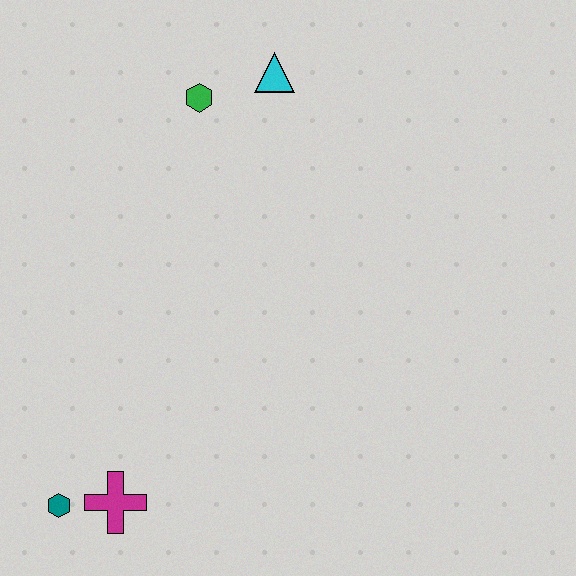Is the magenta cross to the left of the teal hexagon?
No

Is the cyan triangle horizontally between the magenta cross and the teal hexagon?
No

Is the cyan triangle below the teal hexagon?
No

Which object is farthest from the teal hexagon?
The cyan triangle is farthest from the teal hexagon.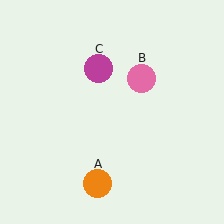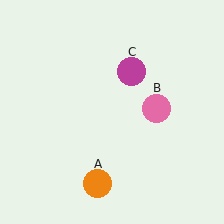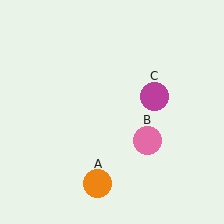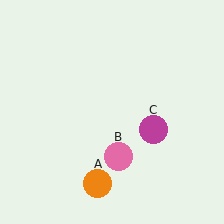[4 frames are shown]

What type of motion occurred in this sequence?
The pink circle (object B), magenta circle (object C) rotated clockwise around the center of the scene.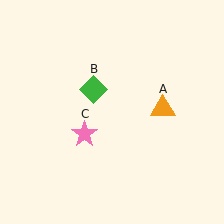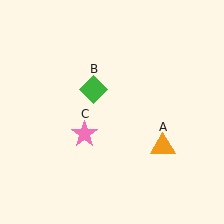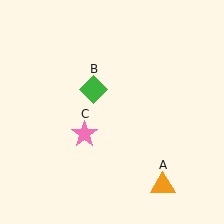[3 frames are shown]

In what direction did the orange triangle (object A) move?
The orange triangle (object A) moved down.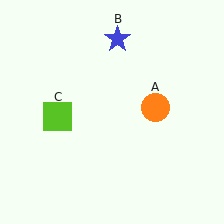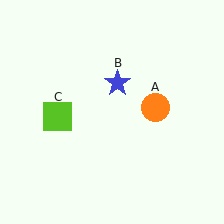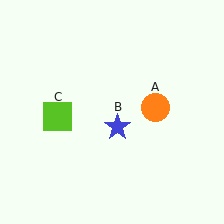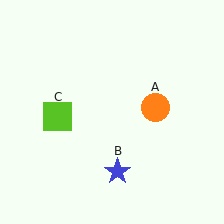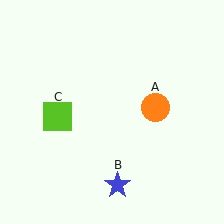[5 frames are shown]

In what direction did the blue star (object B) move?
The blue star (object B) moved down.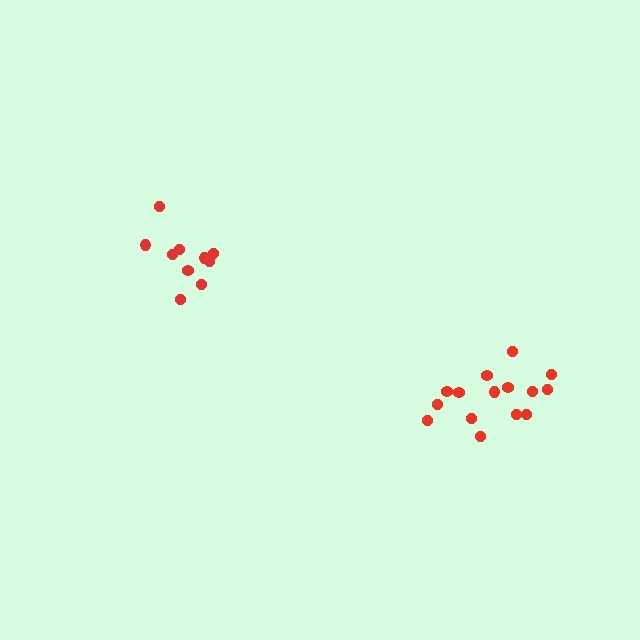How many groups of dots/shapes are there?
There are 2 groups.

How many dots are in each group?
Group 1: 15 dots, Group 2: 10 dots (25 total).